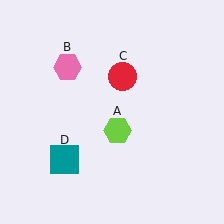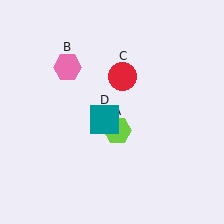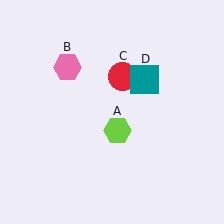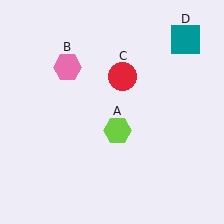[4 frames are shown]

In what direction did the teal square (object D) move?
The teal square (object D) moved up and to the right.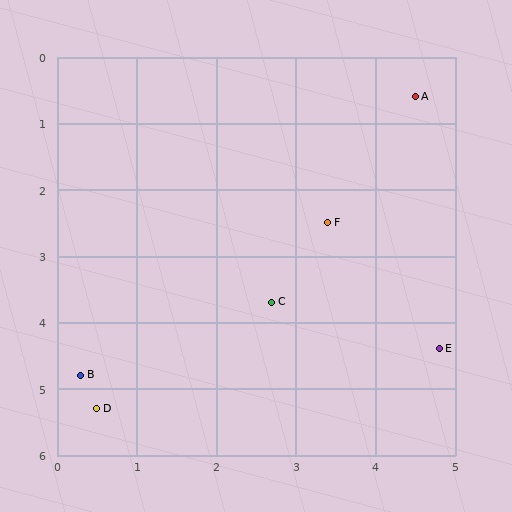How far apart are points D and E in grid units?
Points D and E are about 4.4 grid units apart.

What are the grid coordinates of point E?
Point E is at approximately (4.8, 4.4).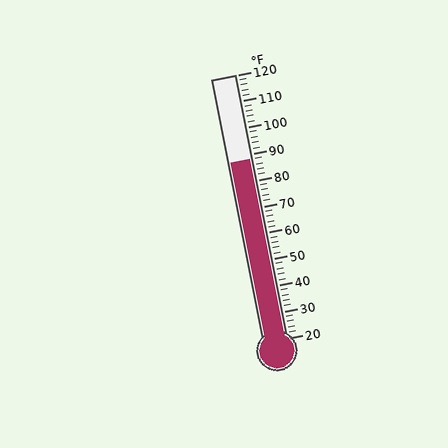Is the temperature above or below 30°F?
The temperature is above 30°F.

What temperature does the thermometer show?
The thermometer shows approximately 88°F.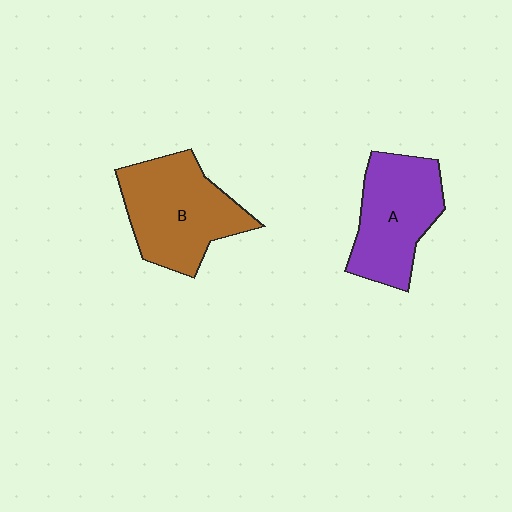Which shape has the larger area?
Shape B (brown).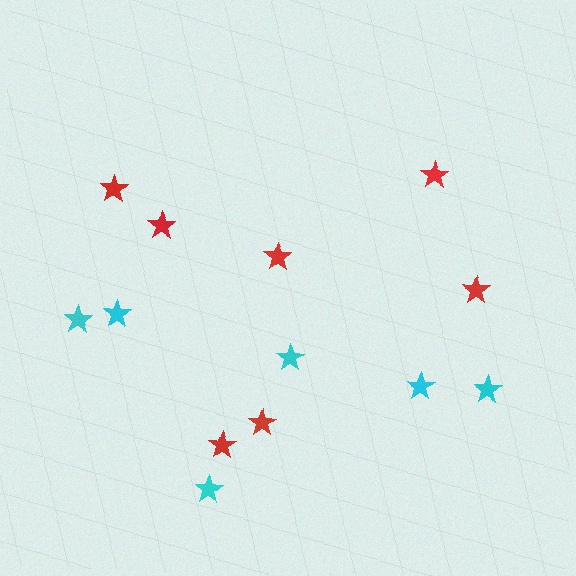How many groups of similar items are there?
There are 2 groups: one group of cyan stars (6) and one group of red stars (7).